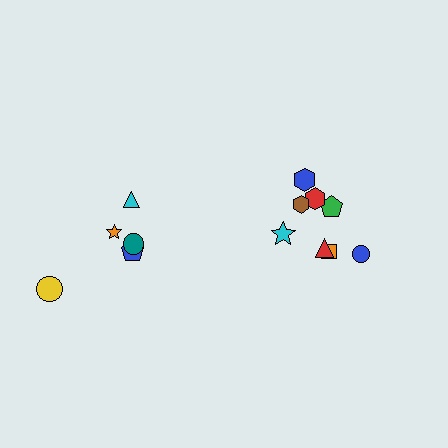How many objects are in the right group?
There are 8 objects.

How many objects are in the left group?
There are 5 objects.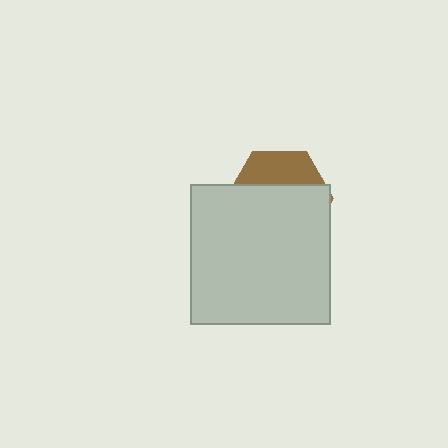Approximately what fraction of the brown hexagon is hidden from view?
Roughly 69% of the brown hexagon is hidden behind the light gray square.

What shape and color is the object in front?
The object in front is a light gray square.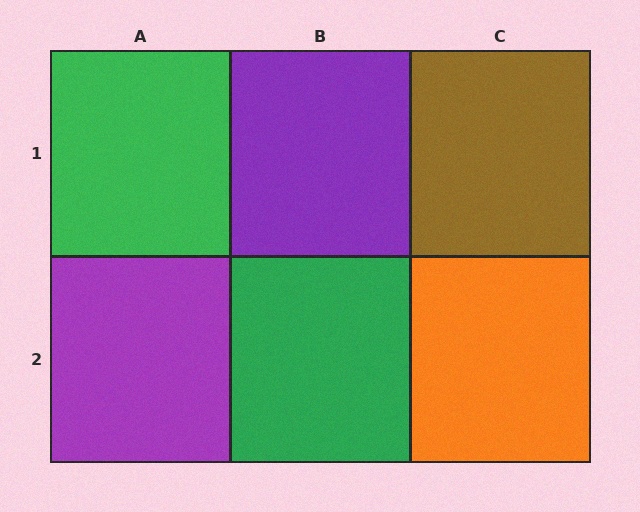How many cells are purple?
2 cells are purple.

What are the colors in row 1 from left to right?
Green, purple, brown.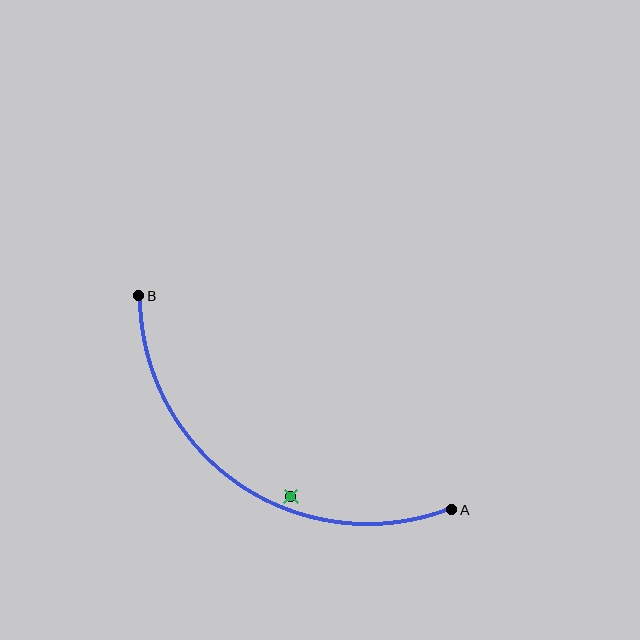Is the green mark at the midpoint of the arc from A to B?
No — the green mark does not lie on the arc at all. It sits slightly inside the curve.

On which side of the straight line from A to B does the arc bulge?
The arc bulges below and to the left of the straight line connecting A and B.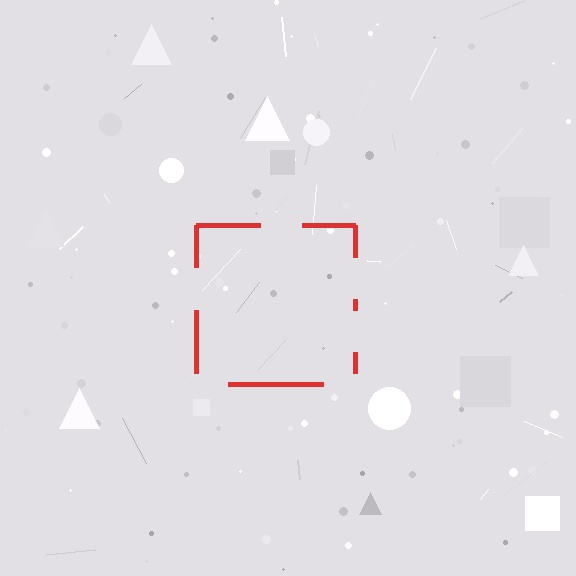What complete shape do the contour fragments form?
The contour fragments form a square.